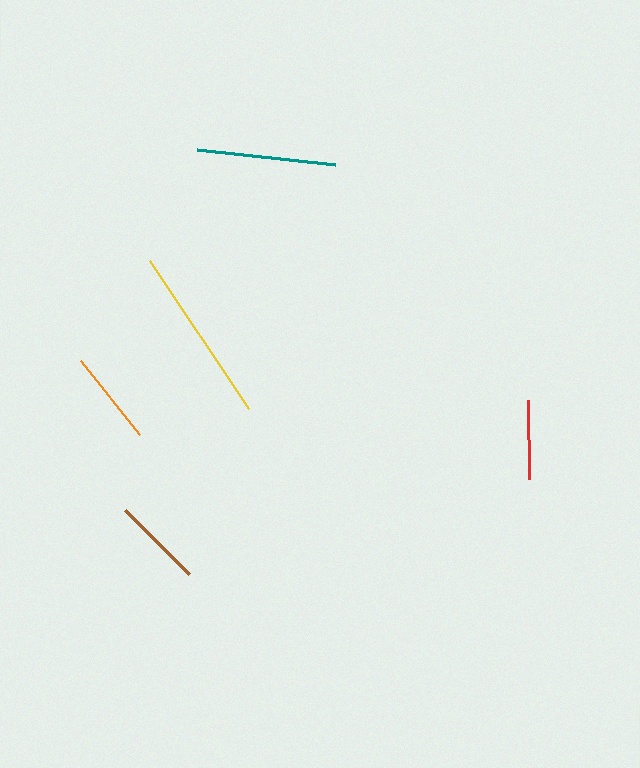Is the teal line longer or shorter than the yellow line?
The yellow line is longer than the teal line.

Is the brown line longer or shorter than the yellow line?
The yellow line is longer than the brown line.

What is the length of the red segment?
The red segment is approximately 79 pixels long.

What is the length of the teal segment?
The teal segment is approximately 140 pixels long.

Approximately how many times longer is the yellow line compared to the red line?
The yellow line is approximately 2.2 times the length of the red line.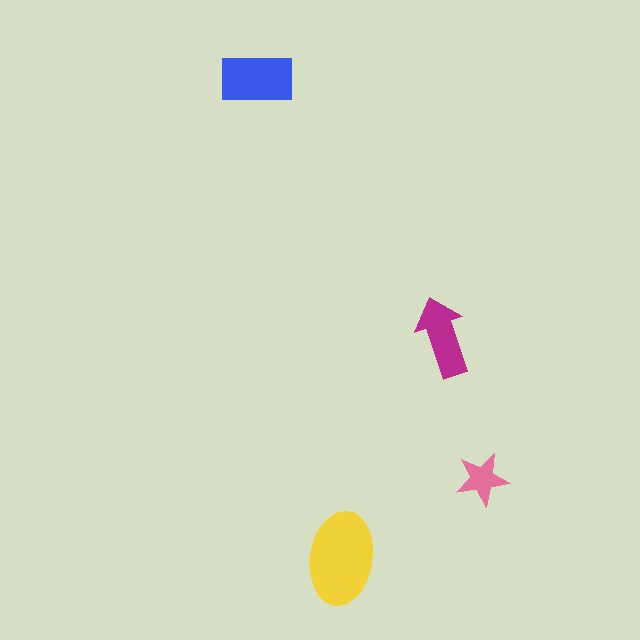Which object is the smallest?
The pink star.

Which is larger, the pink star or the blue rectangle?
The blue rectangle.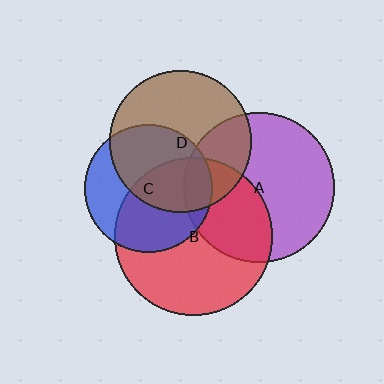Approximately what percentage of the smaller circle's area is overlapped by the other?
Approximately 30%.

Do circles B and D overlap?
Yes.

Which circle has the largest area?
Circle B (red).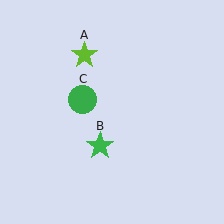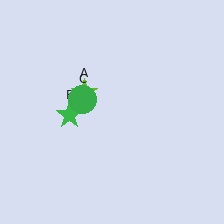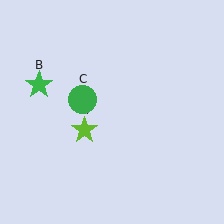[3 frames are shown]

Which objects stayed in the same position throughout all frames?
Green circle (object C) remained stationary.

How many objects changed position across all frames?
2 objects changed position: lime star (object A), green star (object B).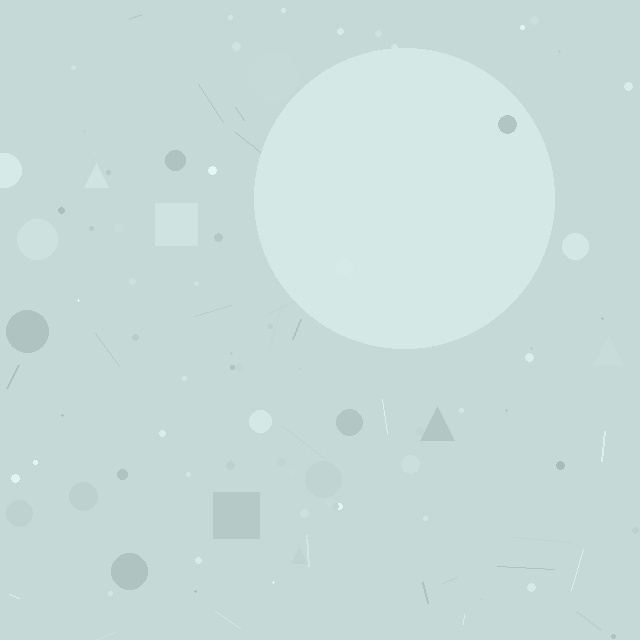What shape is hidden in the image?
A circle is hidden in the image.